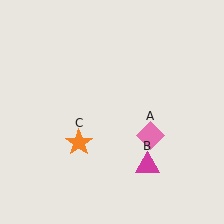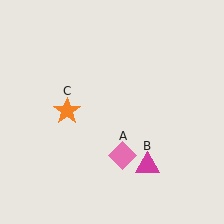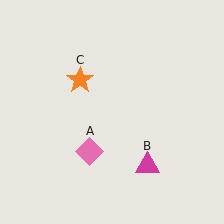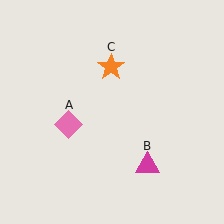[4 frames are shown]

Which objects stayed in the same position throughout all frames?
Magenta triangle (object B) remained stationary.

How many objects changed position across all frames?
2 objects changed position: pink diamond (object A), orange star (object C).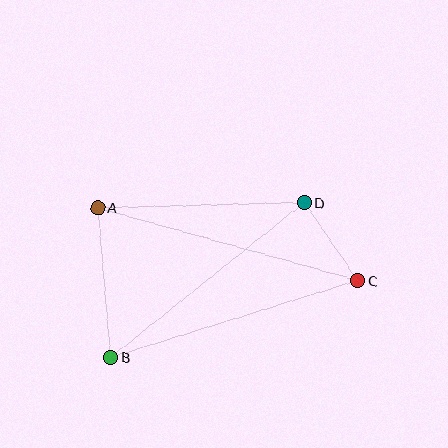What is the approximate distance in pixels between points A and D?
The distance between A and D is approximately 206 pixels.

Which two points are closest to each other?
Points C and D are closest to each other.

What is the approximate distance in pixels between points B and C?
The distance between B and C is approximately 258 pixels.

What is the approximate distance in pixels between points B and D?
The distance between B and D is approximately 247 pixels.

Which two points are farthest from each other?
Points A and C are farthest from each other.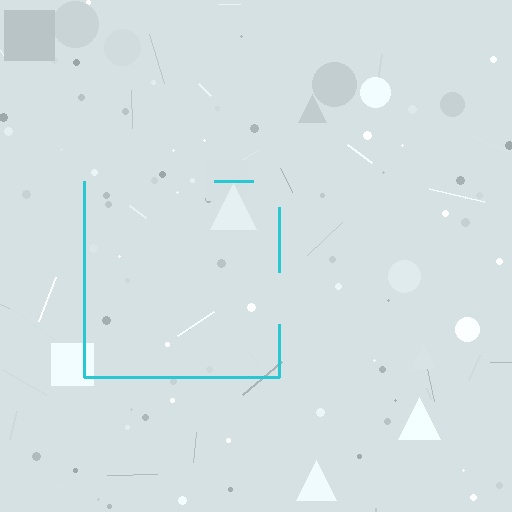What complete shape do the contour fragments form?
The contour fragments form a square.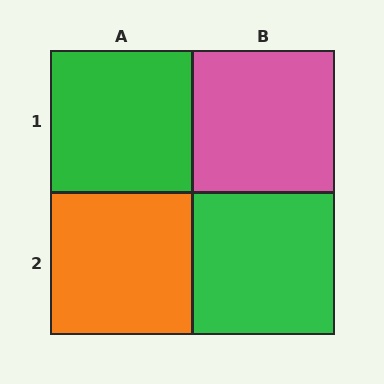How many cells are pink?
1 cell is pink.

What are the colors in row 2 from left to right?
Orange, green.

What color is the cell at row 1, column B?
Pink.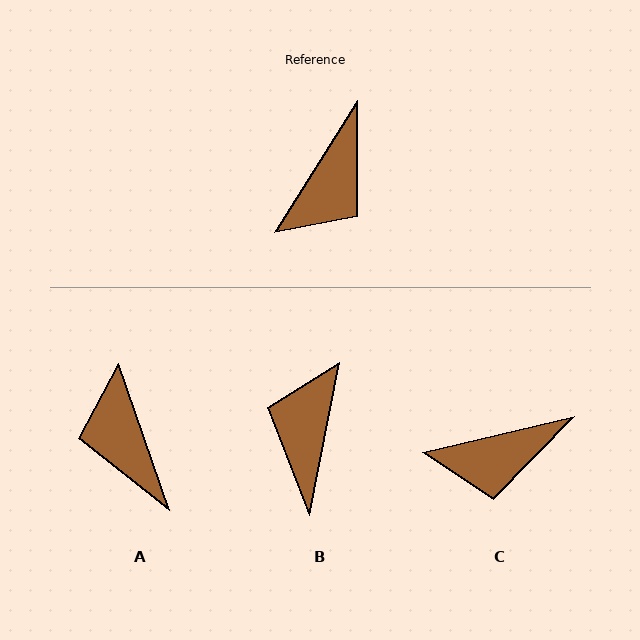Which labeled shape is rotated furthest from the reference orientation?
B, about 159 degrees away.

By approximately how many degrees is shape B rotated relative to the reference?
Approximately 159 degrees clockwise.